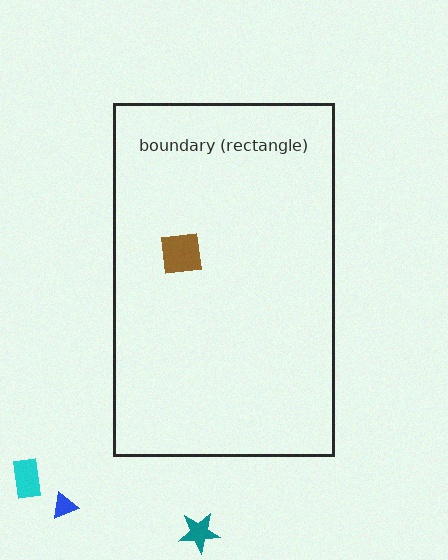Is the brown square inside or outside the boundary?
Inside.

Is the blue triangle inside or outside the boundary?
Outside.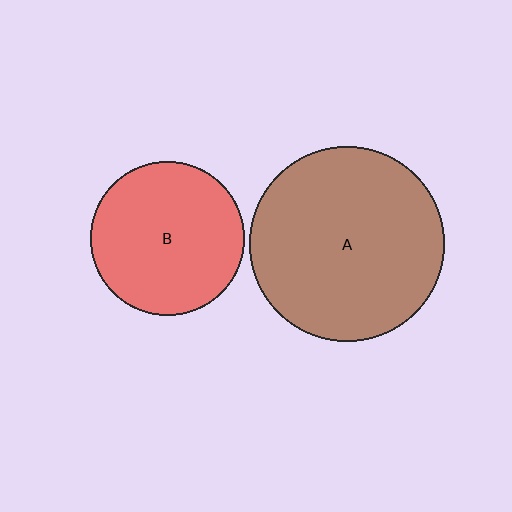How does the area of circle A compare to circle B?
Approximately 1.6 times.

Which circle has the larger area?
Circle A (brown).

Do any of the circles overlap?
No, none of the circles overlap.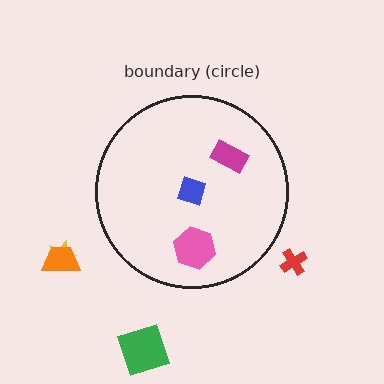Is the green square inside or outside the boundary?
Outside.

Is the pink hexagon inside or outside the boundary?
Inside.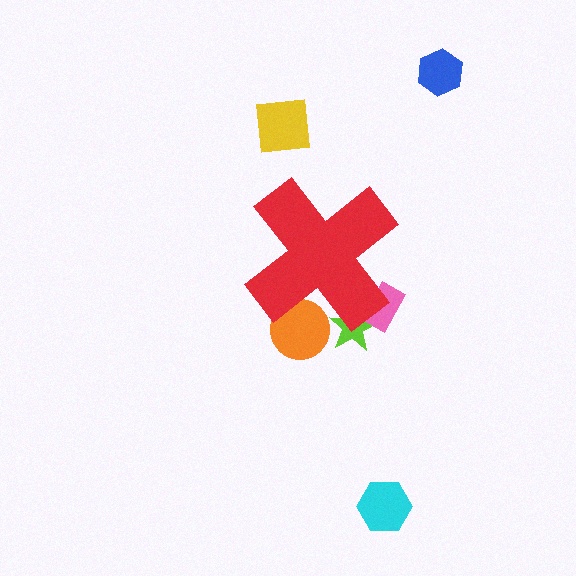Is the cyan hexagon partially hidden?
No, the cyan hexagon is fully visible.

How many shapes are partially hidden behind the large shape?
3 shapes are partially hidden.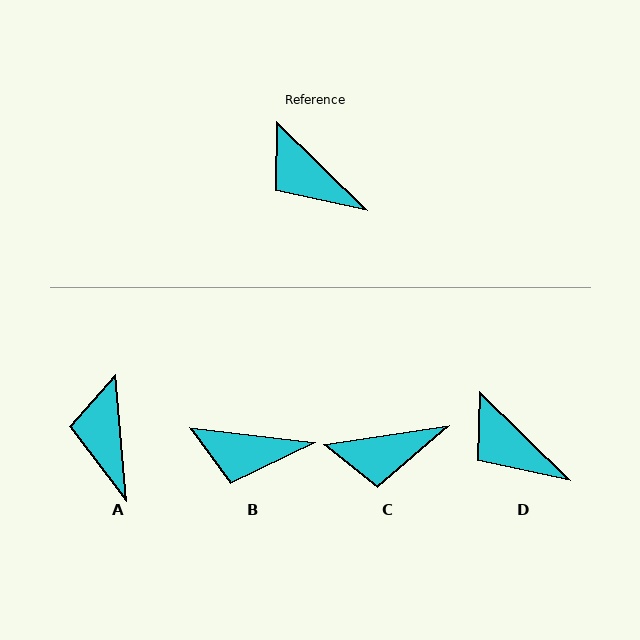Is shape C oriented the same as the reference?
No, it is off by about 53 degrees.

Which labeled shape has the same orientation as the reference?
D.